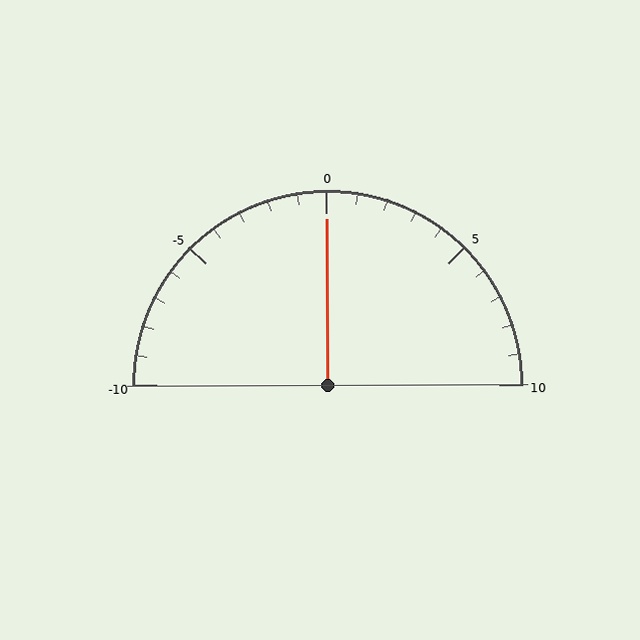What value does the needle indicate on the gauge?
The needle indicates approximately 0.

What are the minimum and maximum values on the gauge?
The gauge ranges from -10 to 10.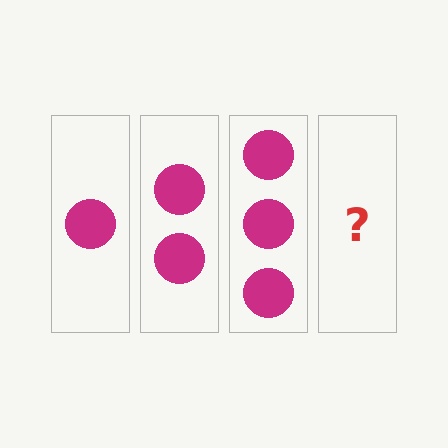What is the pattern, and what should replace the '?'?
The pattern is that each step adds one more circle. The '?' should be 4 circles.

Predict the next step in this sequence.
The next step is 4 circles.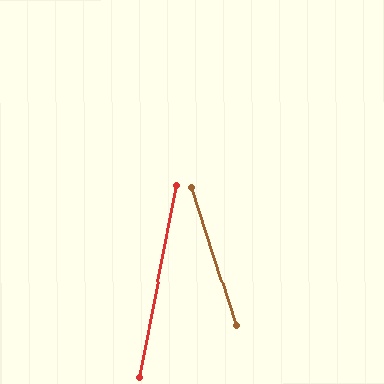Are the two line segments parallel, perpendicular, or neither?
Neither parallel nor perpendicular — they differ by about 29°.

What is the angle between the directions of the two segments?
Approximately 29 degrees.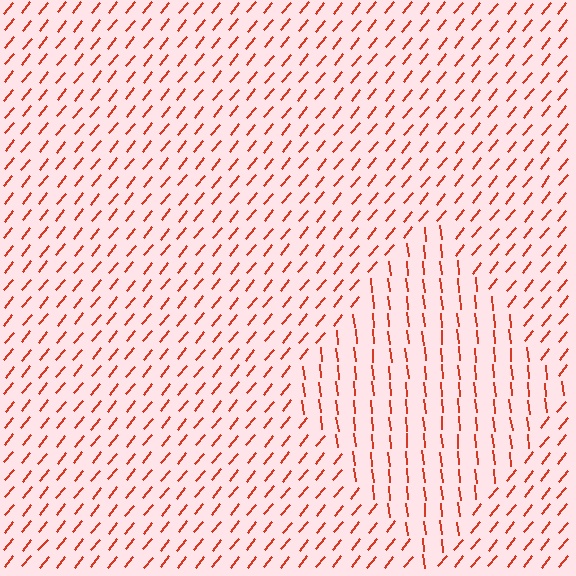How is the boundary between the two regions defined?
The boundary is defined purely by a change in line orientation (approximately 45 degrees difference). All lines are the same color and thickness.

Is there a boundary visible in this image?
Yes, there is a texture boundary formed by a change in line orientation.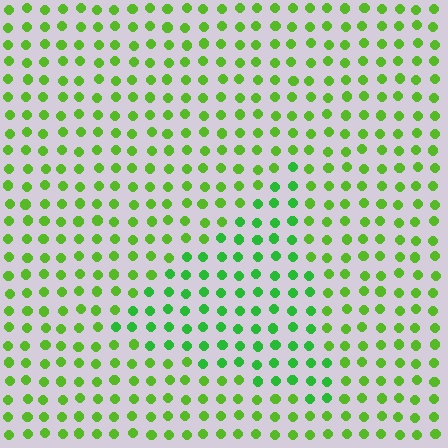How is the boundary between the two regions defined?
The boundary is defined purely by a slight shift in hue (about 25 degrees). Spacing, size, and orientation are identical on both sides.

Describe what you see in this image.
The image is filled with small lime elements in a uniform arrangement. A triangle-shaped region is visible where the elements are tinted to a slightly different hue, forming a subtle color boundary.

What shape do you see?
I see a triangle.